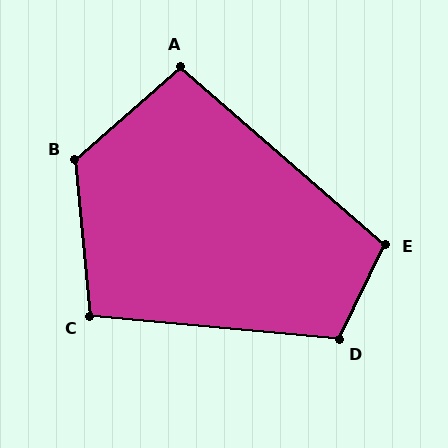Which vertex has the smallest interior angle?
A, at approximately 98 degrees.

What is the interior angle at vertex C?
Approximately 101 degrees (obtuse).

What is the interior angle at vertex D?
Approximately 111 degrees (obtuse).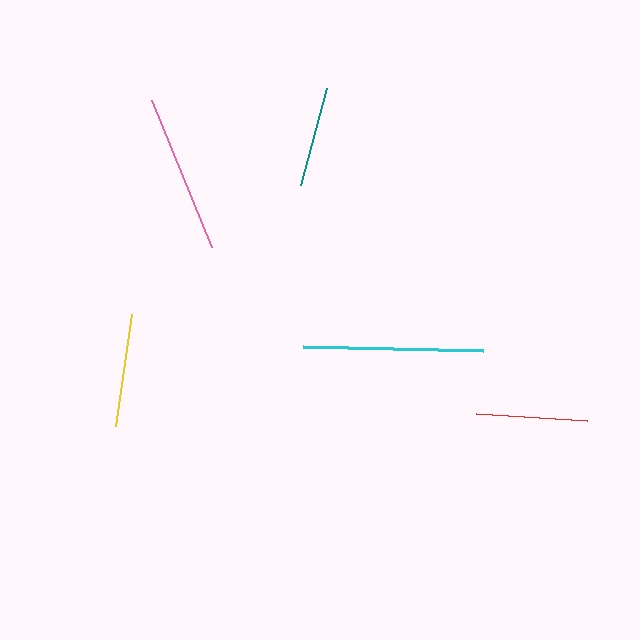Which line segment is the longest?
The cyan line is the longest at approximately 180 pixels.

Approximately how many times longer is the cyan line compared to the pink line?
The cyan line is approximately 1.1 times the length of the pink line.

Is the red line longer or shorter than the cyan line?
The cyan line is longer than the red line.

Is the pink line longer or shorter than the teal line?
The pink line is longer than the teal line.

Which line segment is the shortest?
The teal line is the shortest at approximately 100 pixels.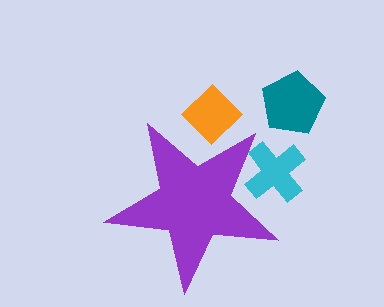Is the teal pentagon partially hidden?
No, the teal pentagon is fully visible.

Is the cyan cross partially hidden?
Yes, the cyan cross is partially hidden behind the purple star.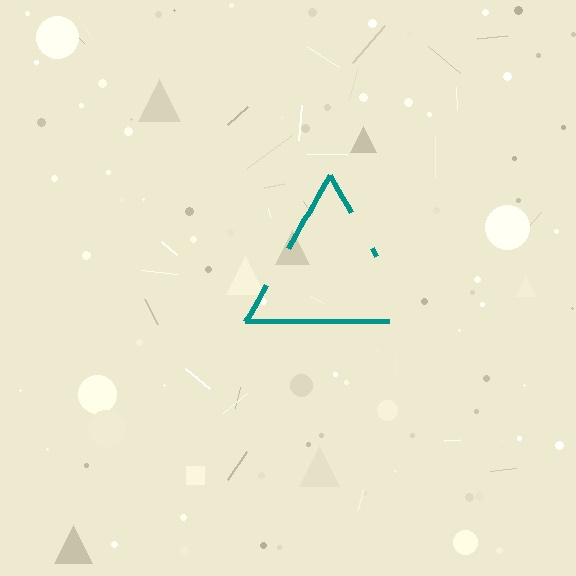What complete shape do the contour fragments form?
The contour fragments form a triangle.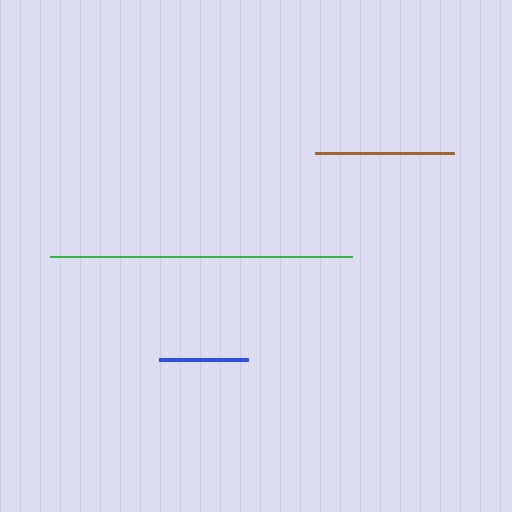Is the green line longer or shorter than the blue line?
The green line is longer than the blue line.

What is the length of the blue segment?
The blue segment is approximately 89 pixels long.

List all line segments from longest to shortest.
From longest to shortest: green, brown, blue.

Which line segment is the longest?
The green line is the longest at approximately 301 pixels.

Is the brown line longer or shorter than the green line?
The green line is longer than the brown line.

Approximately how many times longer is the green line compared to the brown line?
The green line is approximately 2.2 times the length of the brown line.